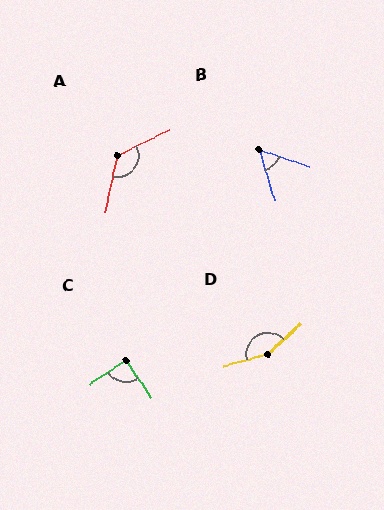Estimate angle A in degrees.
Approximately 129 degrees.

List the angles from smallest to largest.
B (55°), C (90°), A (129°), D (153°).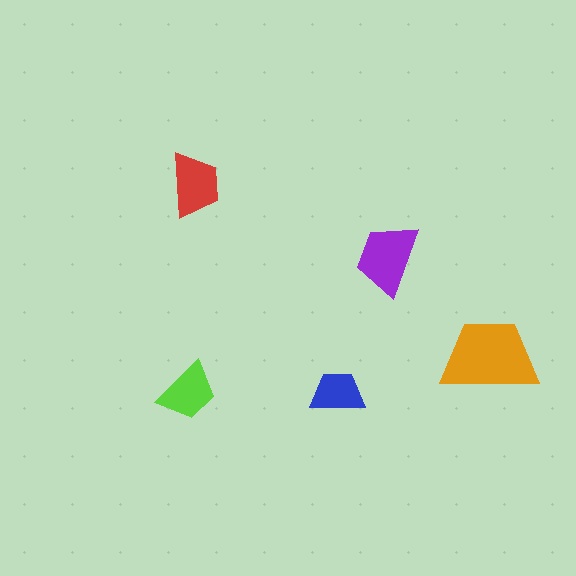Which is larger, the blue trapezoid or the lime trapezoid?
The lime one.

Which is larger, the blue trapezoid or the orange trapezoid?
The orange one.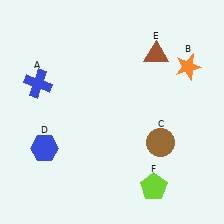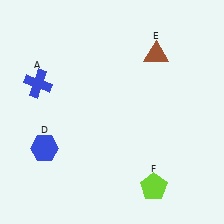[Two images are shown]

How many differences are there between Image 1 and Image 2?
There are 2 differences between the two images.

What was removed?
The brown circle (C), the orange star (B) were removed in Image 2.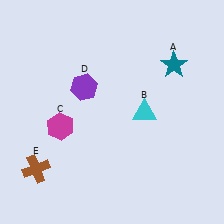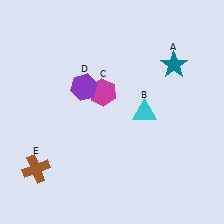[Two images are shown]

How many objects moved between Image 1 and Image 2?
1 object moved between the two images.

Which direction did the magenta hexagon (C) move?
The magenta hexagon (C) moved right.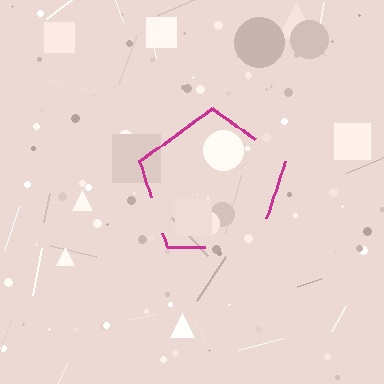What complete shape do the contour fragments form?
The contour fragments form a pentagon.